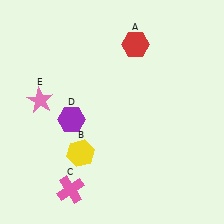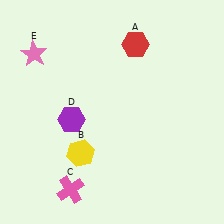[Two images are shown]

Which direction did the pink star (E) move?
The pink star (E) moved up.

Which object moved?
The pink star (E) moved up.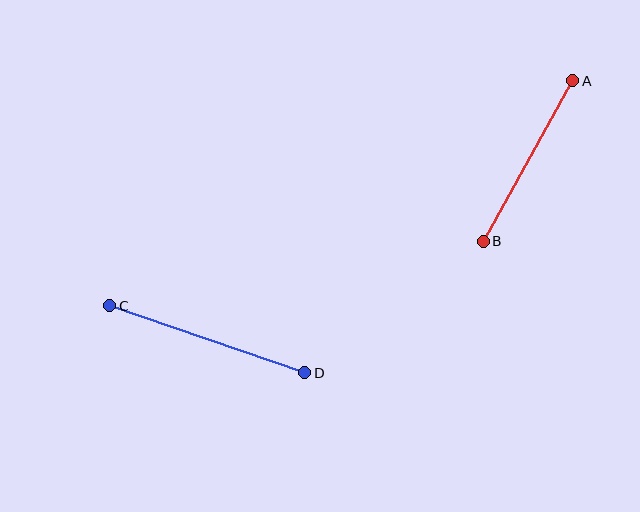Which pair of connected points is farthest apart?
Points C and D are farthest apart.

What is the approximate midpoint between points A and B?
The midpoint is at approximately (528, 161) pixels.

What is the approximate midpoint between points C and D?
The midpoint is at approximately (207, 339) pixels.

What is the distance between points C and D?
The distance is approximately 207 pixels.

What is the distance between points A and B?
The distance is approximately 184 pixels.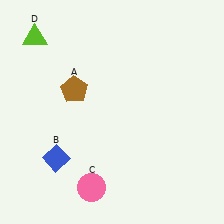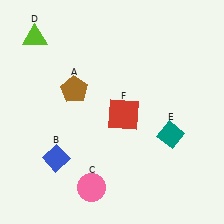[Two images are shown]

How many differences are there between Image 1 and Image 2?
There are 2 differences between the two images.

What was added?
A teal diamond (E), a red square (F) were added in Image 2.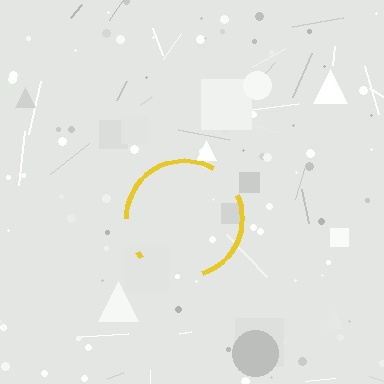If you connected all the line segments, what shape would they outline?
They would outline a circle.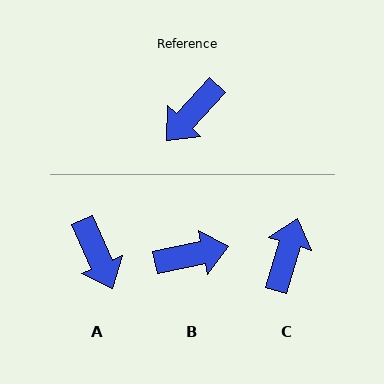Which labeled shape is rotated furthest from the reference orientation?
C, about 154 degrees away.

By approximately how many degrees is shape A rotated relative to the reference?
Approximately 67 degrees counter-clockwise.